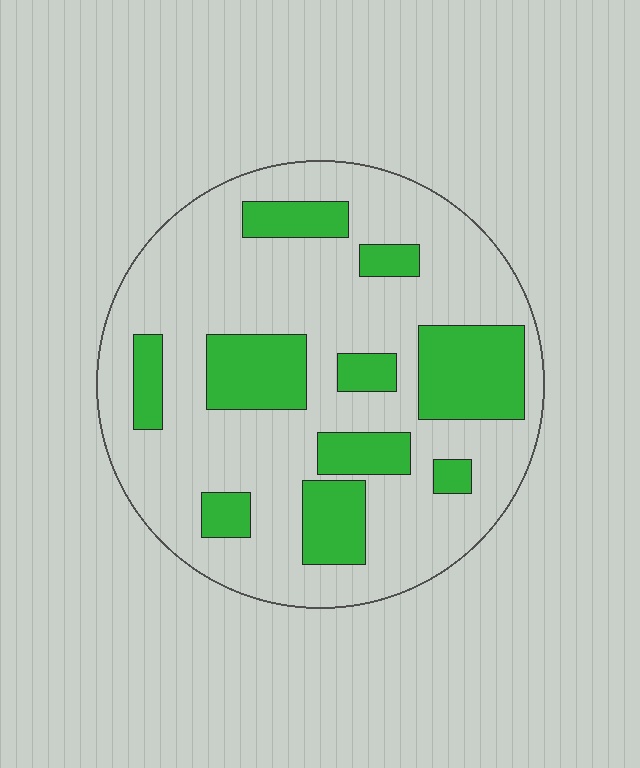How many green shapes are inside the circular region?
10.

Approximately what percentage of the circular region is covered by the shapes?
Approximately 25%.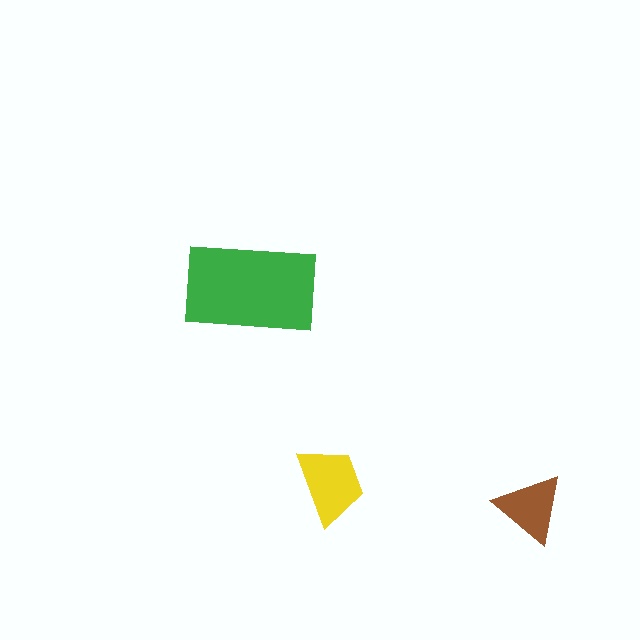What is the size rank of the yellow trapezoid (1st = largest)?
2nd.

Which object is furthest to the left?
The green rectangle is leftmost.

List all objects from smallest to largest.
The brown triangle, the yellow trapezoid, the green rectangle.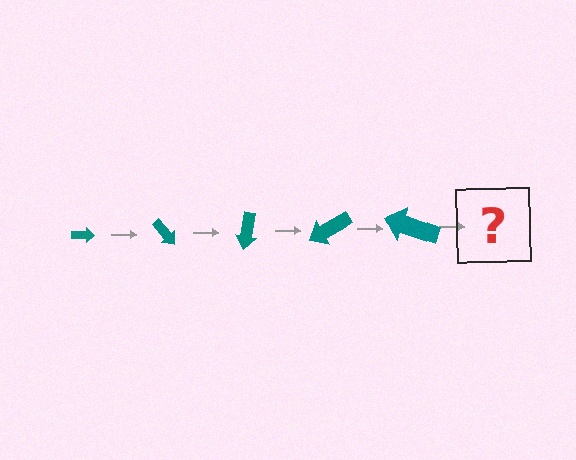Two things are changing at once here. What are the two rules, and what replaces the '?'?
The two rules are that the arrow grows larger each step and it rotates 50 degrees each step. The '?' should be an arrow, larger than the previous one and rotated 250 degrees from the start.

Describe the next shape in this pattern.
It should be an arrow, larger than the previous one and rotated 250 degrees from the start.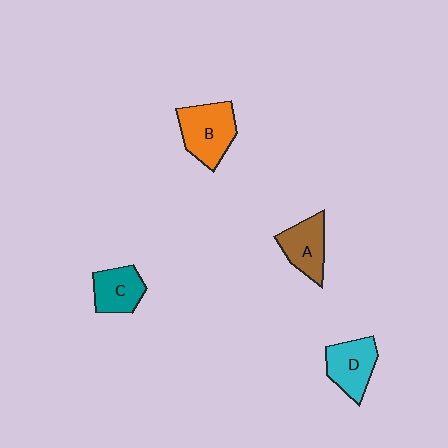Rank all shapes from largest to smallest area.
From largest to smallest: B (orange), D (cyan), A (brown), C (teal).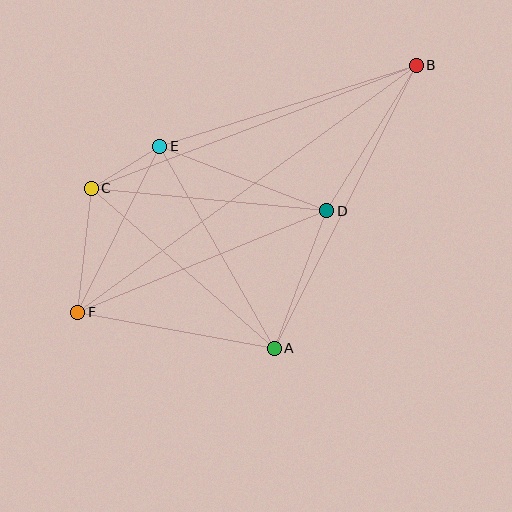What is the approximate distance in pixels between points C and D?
The distance between C and D is approximately 237 pixels.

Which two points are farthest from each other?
Points B and F are farthest from each other.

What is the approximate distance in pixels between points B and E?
The distance between B and E is approximately 269 pixels.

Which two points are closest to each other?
Points C and E are closest to each other.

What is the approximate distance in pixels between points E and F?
The distance between E and F is approximately 185 pixels.